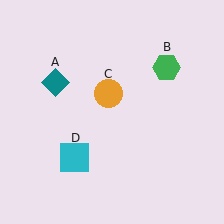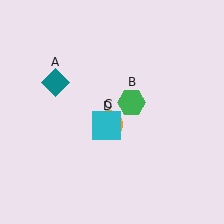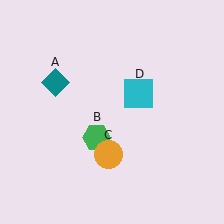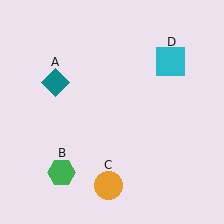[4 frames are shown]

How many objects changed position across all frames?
3 objects changed position: green hexagon (object B), orange circle (object C), cyan square (object D).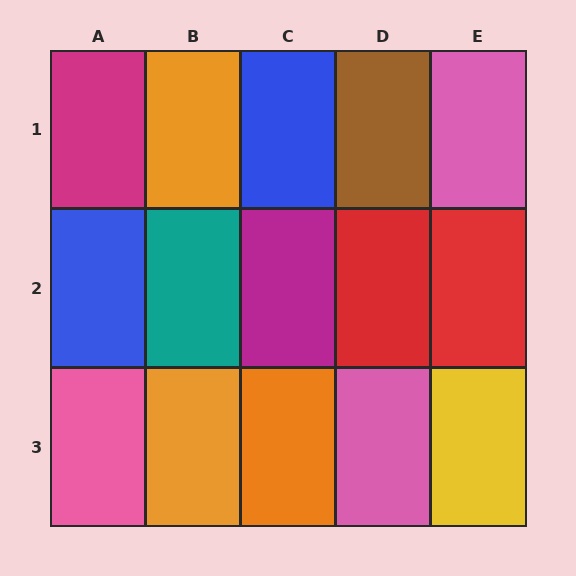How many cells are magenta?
2 cells are magenta.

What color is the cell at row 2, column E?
Red.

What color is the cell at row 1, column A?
Magenta.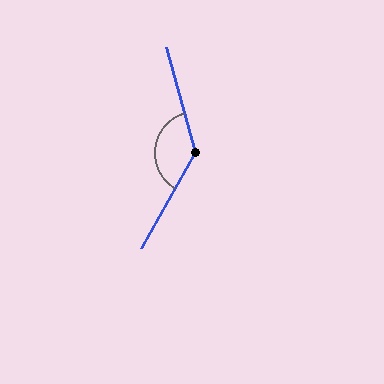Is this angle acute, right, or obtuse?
It is obtuse.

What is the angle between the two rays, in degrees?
Approximately 135 degrees.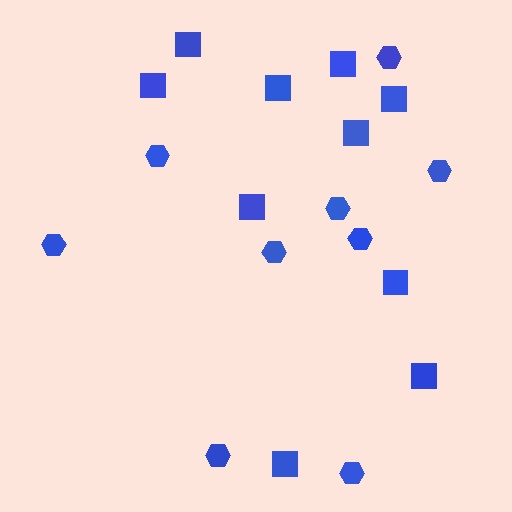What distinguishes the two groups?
There are 2 groups: one group of squares (10) and one group of hexagons (9).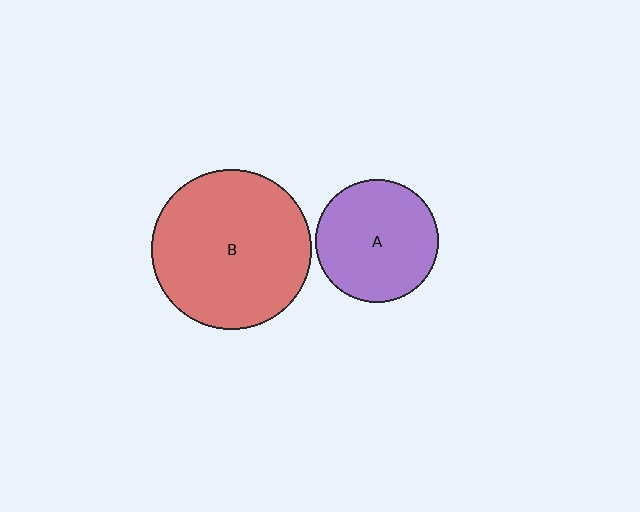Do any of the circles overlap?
No, none of the circles overlap.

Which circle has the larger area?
Circle B (red).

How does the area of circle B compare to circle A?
Approximately 1.7 times.